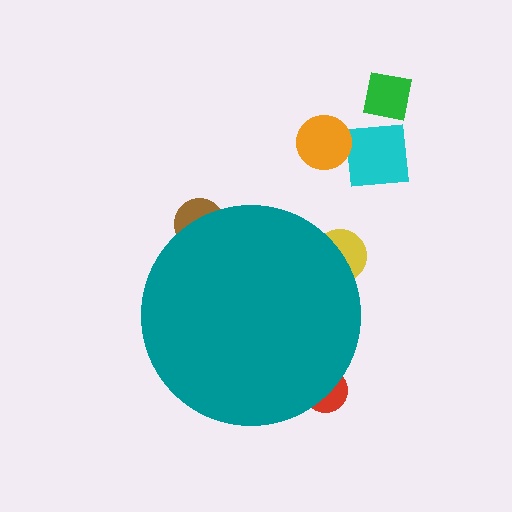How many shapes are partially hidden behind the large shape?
3 shapes are partially hidden.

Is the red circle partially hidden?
Yes, the red circle is partially hidden behind the teal circle.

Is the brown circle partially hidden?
Yes, the brown circle is partially hidden behind the teal circle.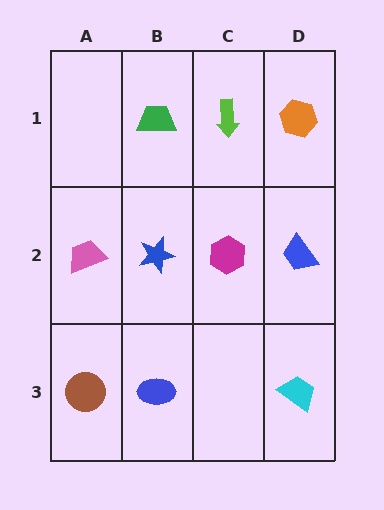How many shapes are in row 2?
4 shapes.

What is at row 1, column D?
An orange hexagon.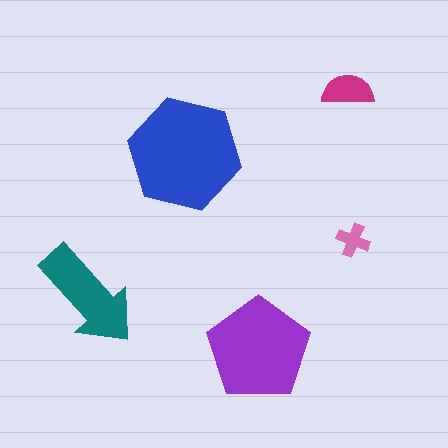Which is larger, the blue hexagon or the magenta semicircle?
The blue hexagon.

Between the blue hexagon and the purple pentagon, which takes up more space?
The blue hexagon.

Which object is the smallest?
The pink cross.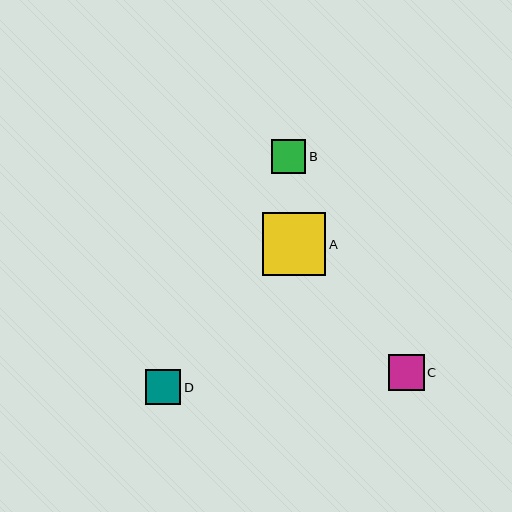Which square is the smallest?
Square B is the smallest with a size of approximately 34 pixels.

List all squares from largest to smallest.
From largest to smallest: A, C, D, B.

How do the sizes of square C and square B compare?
Square C and square B are approximately the same size.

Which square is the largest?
Square A is the largest with a size of approximately 63 pixels.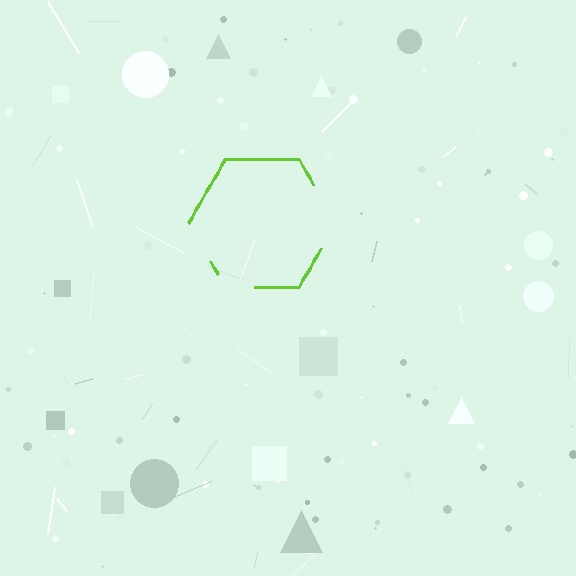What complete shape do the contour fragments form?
The contour fragments form a hexagon.